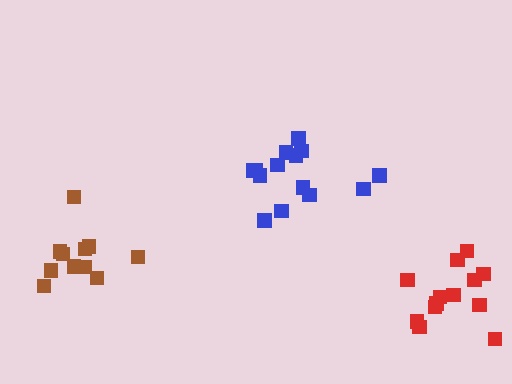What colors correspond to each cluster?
The clusters are colored: blue, brown, red.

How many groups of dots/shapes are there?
There are 3 groups.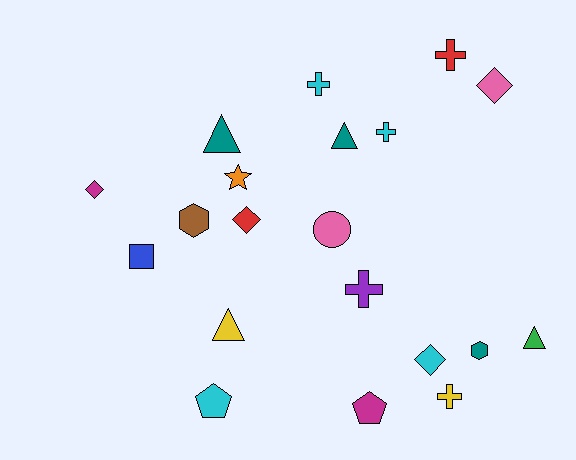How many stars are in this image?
There is 1 star.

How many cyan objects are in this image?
There are 4 cyan objects.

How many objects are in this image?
There are 20 objects.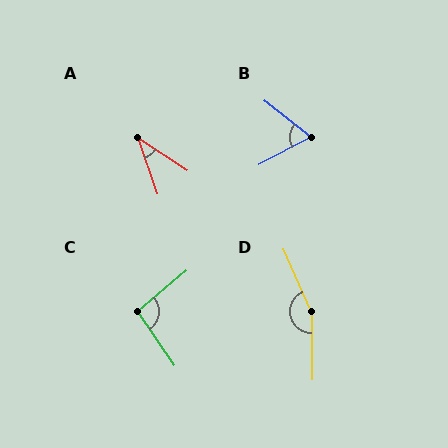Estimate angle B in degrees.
Approximately 67 degrees.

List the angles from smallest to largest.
A (38°), B (67°), C (96°), D (156°).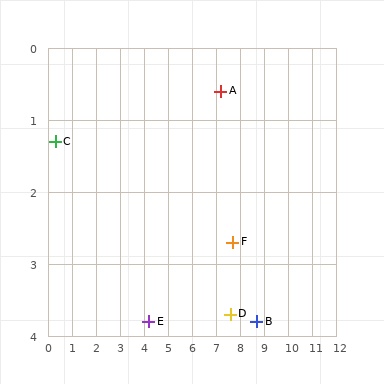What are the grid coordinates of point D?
Point D is at approximately (7.6, 3.7).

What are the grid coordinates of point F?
Point F is at approximately (7.7, 2.7).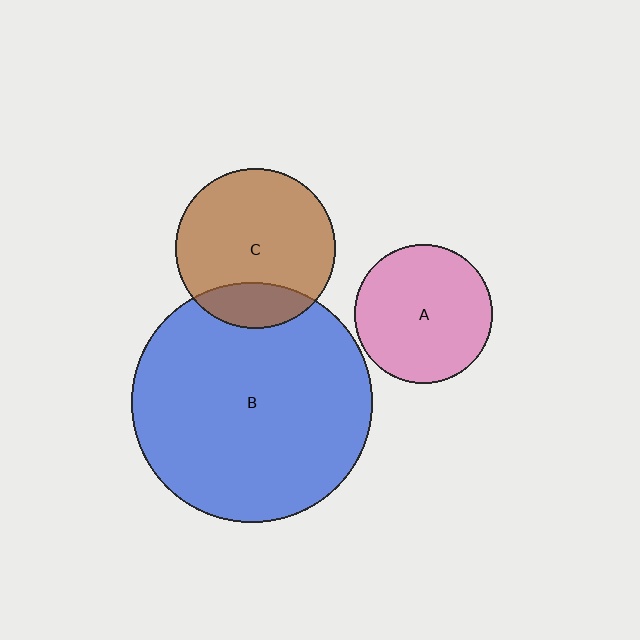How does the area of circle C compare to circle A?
Approximately 1.3 times.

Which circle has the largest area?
Circle B (blue).